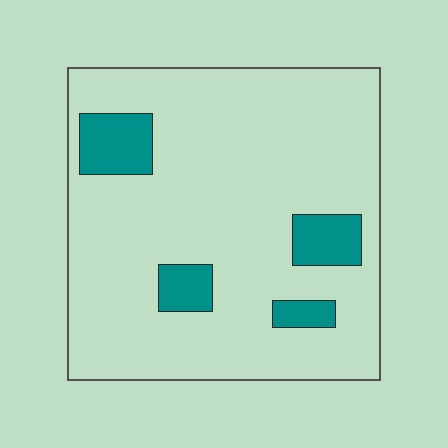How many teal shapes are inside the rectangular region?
4.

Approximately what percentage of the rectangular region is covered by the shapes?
Approximately 15%.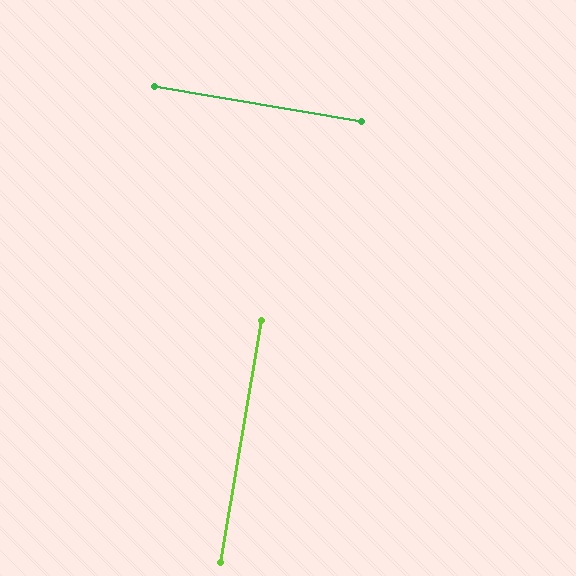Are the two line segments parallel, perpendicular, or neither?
Perpendicular — they meet at approximately 90°.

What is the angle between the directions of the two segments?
Approximately 90 degrees.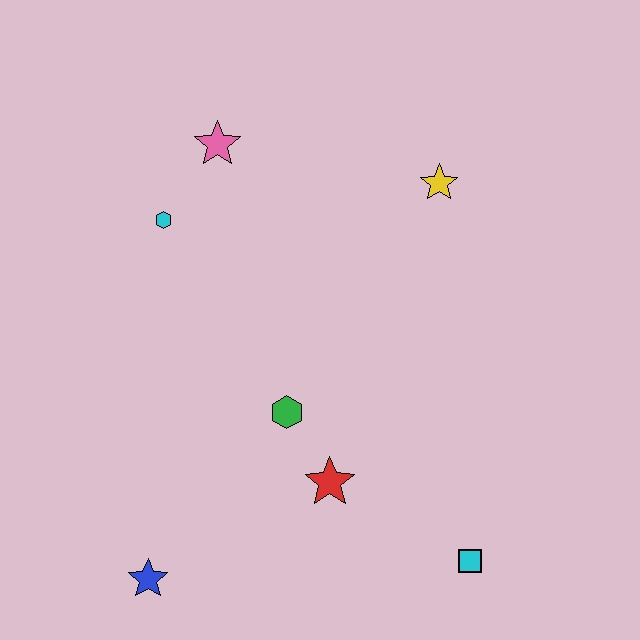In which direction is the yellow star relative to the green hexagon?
The yellow star is above the green hexagon.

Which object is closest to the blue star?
The red star is closest to the blue star.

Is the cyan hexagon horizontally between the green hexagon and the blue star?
Yes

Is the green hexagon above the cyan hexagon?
No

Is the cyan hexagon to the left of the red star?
Yes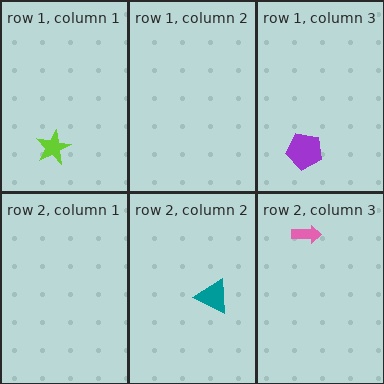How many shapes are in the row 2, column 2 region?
1.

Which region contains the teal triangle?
The row 2, column 2 region.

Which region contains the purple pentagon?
The row 1, column 3 region.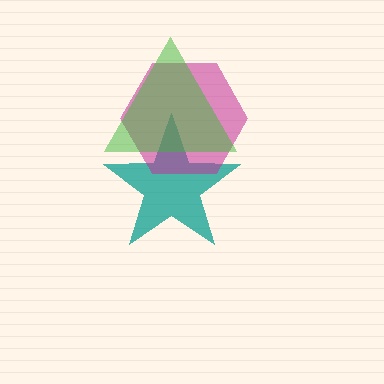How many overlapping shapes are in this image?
There are 3 overlapping shapes in the image.